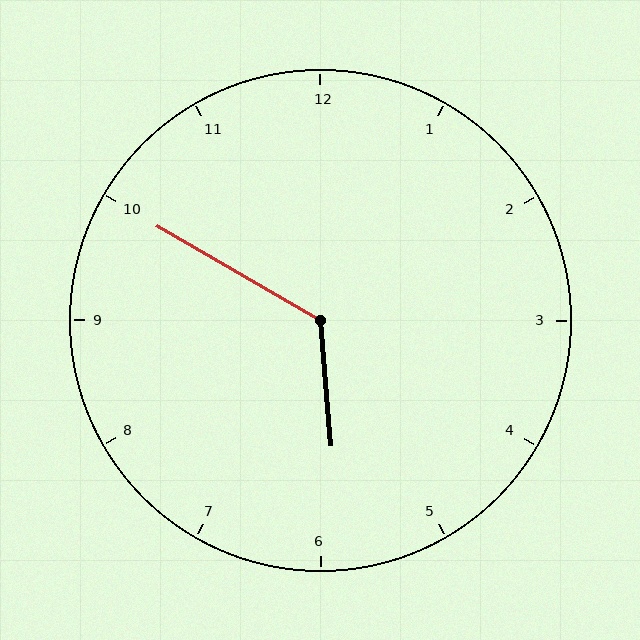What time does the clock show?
5:50.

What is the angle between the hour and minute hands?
Approximately 125 degrees.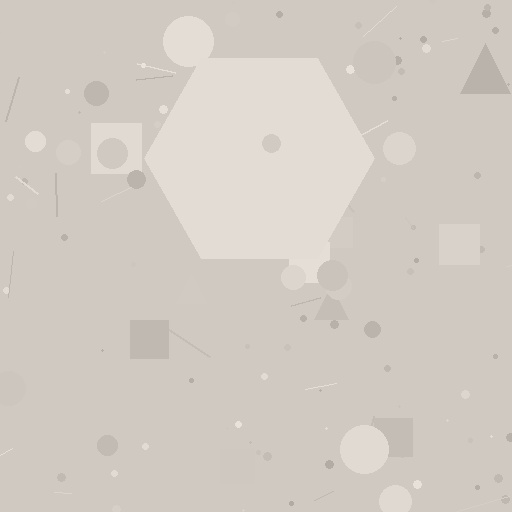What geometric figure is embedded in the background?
A hexagon is embedded in the background.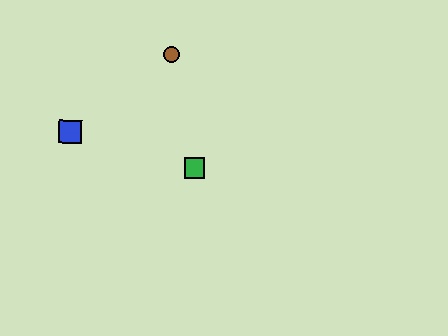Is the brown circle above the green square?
Yes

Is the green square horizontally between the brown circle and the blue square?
No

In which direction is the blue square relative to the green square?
The blue square is to the left of the green square.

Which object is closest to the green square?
The brown circle is closest to the green square.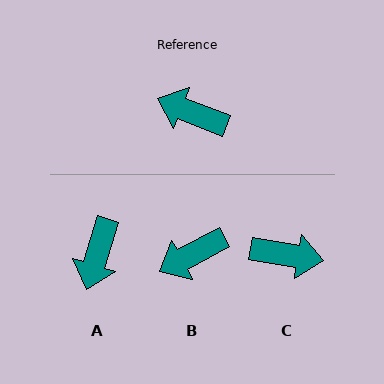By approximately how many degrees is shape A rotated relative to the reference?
Approximately 94 degrees counter-clockwise.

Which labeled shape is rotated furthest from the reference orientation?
C, about 167 degrees away.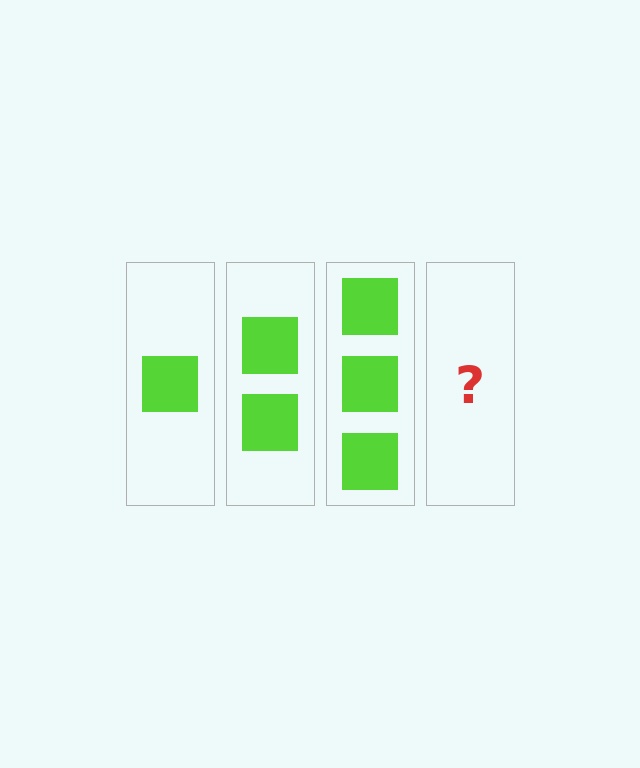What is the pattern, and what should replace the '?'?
The pattern is that each step adds one more square. The '?' should be 4 squares.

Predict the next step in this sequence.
The next step is 4 squares.